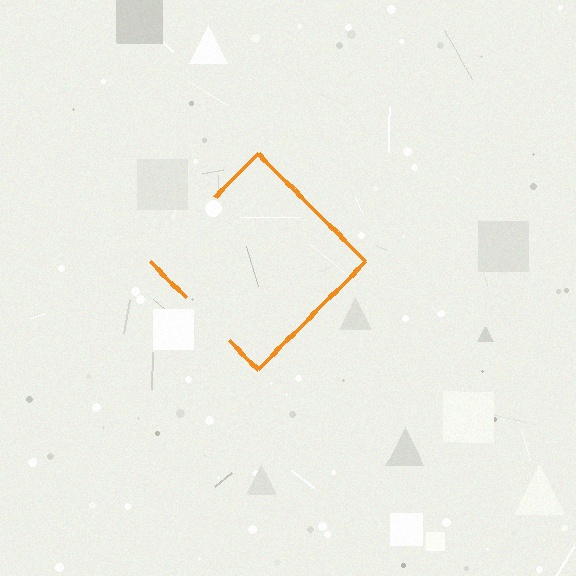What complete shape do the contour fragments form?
The contour fragments form a diamond.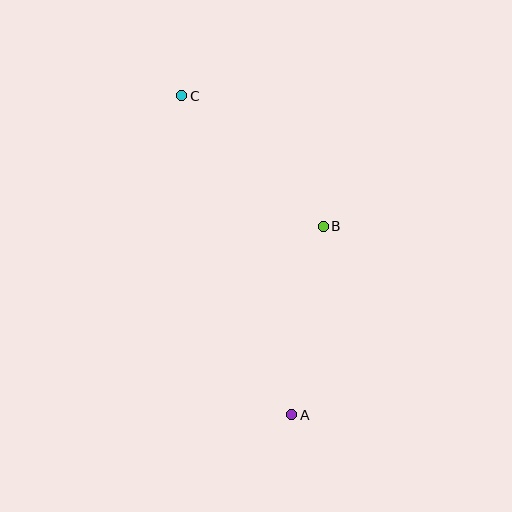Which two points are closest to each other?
Points A and B are closest to each other.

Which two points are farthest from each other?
Points A and C are farthest from each other.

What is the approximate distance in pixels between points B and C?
The distance between B and C is approximately 193 pixels.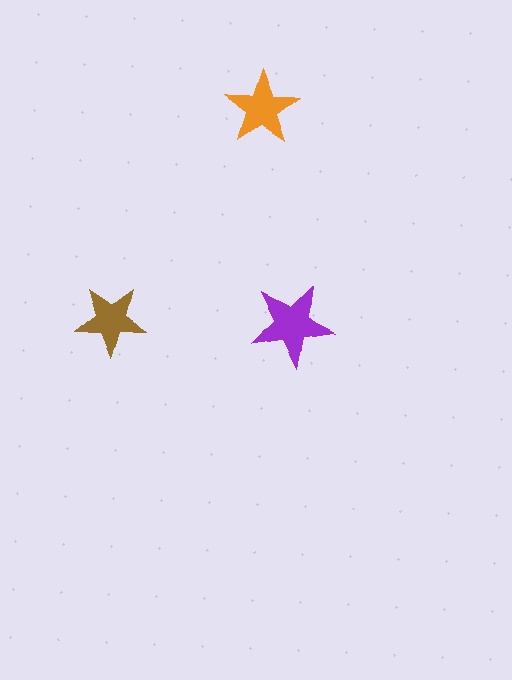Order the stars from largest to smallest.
the purple one, the orange one, the brown one.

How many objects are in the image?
There are 3 objects in the image.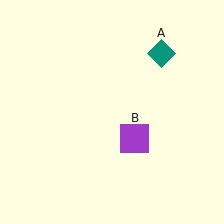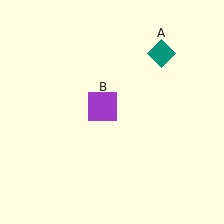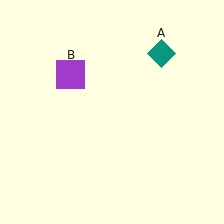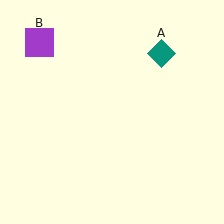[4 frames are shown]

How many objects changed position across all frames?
1 object changed position: purple square (object B).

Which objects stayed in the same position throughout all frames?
Teal diamond (object A) remained stationary.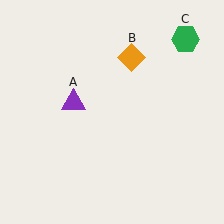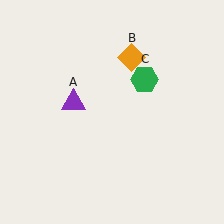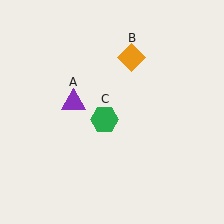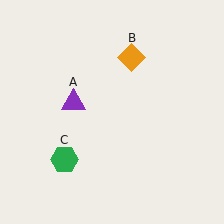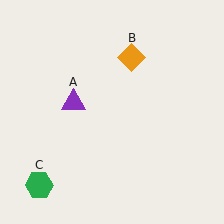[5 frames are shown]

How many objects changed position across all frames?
1 object changed position: green hexagon (object C).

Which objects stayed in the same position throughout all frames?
Purple triangle (object A) and orange diamond (object B) remained stationary.